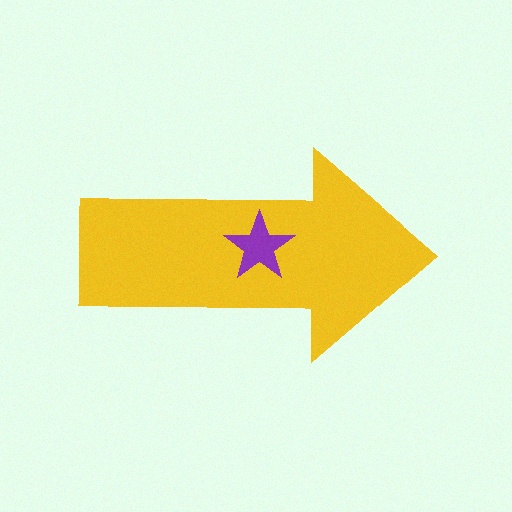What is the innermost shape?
The purple star.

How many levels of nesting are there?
2.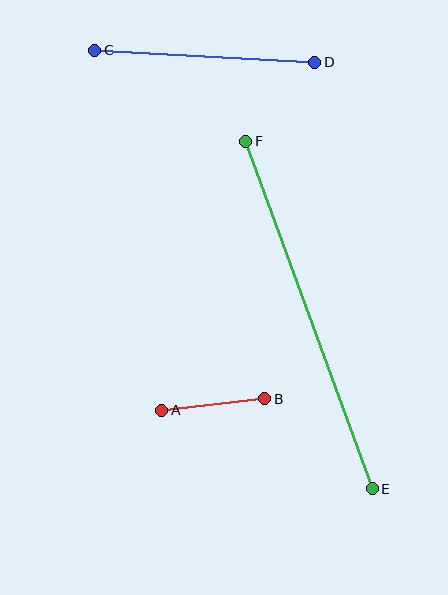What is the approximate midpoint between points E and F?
The midpoint is at approximately (309, 315) pixels.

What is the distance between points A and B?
The distance is approximately 104 pixels.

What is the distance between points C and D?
The distance is approximately 220 pixels.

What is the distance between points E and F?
The distance is approximately 370 pixels.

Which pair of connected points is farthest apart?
Points E and F are farthest apart.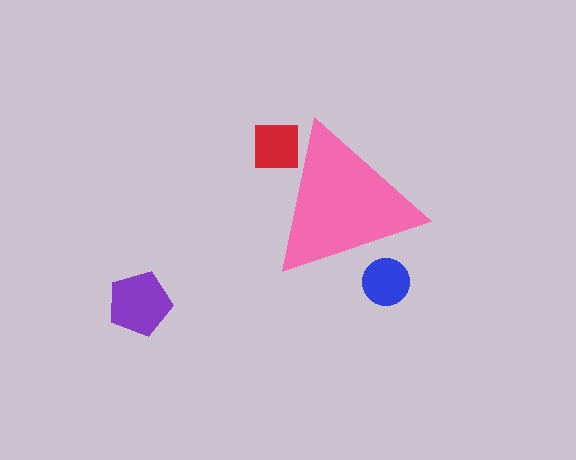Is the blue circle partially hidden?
Yes, the blue circle is partially hidden behind the pink triangle.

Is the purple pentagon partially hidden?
No, the purple pentagon is fully visible.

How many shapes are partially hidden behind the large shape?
2 shapes are partially hidden.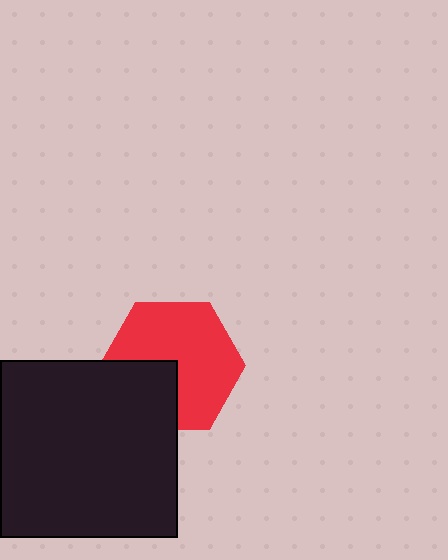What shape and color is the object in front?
The object in front is a black square.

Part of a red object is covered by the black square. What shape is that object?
It is a hexagon.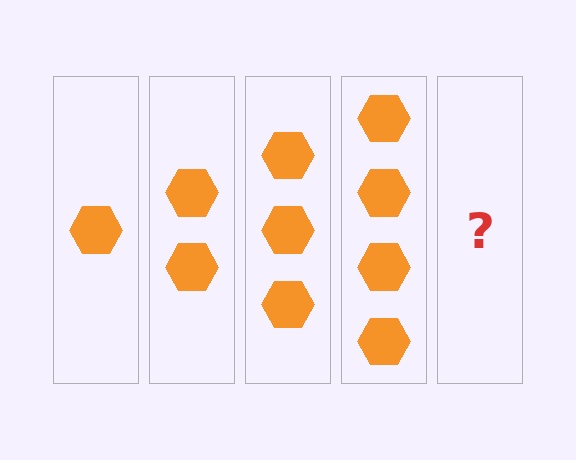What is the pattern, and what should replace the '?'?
The pattern is that each step adds one more hexagon. The '?' should be 5 hexagons.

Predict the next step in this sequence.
The next step is 5 hexagons.